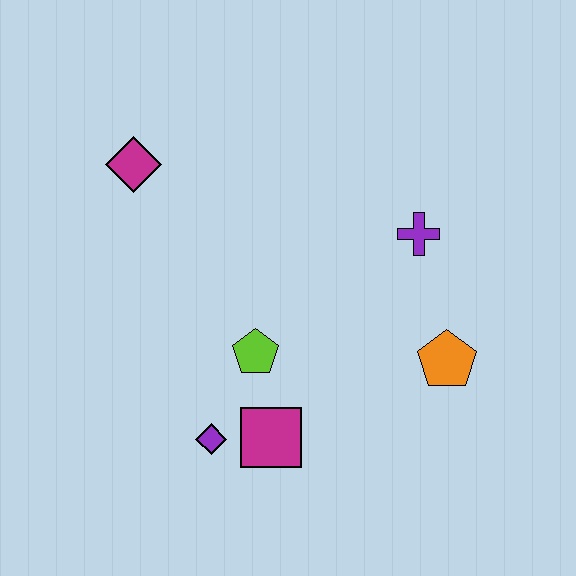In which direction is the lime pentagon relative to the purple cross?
The lime pentagon is to the left of the purple cross.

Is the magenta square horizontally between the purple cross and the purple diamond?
Yes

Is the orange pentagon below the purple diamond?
No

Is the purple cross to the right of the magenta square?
Yes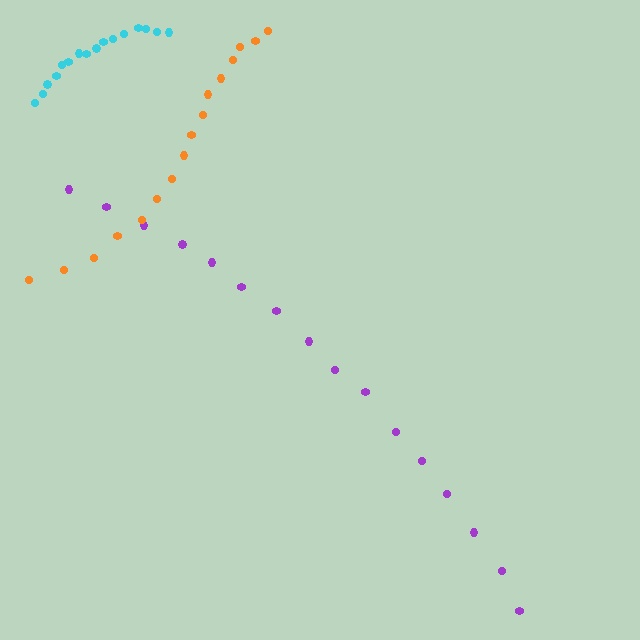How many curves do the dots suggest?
There are 3 distinct paths.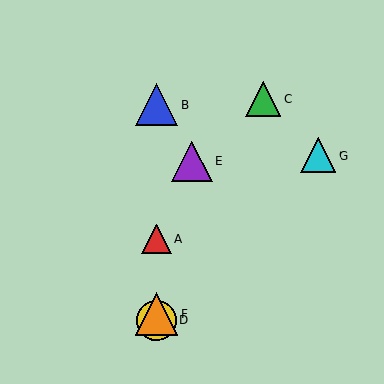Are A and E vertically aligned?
No, A is at x≈156 and E is at x≈192.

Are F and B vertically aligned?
Yes, both are at x≈156.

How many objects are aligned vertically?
4 objects (A, B, D, F) are aligned vertically.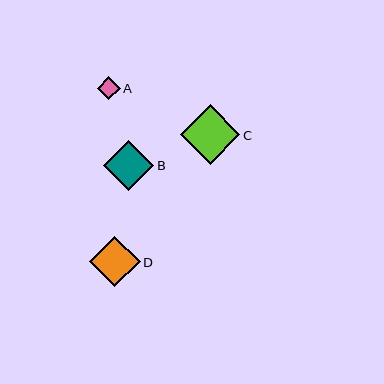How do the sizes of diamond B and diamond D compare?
Diamond B and diamond D are approximately the same size.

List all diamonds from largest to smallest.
From largest to smallest: C, B, D, A.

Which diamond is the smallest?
Diamond A is the smallest with a size of approximately 23 pixels.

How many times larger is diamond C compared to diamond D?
Diamond C is approximately 1.2 times the size of diamond D.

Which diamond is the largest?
Diamond C is the largest with a size of approximately 59 pixels.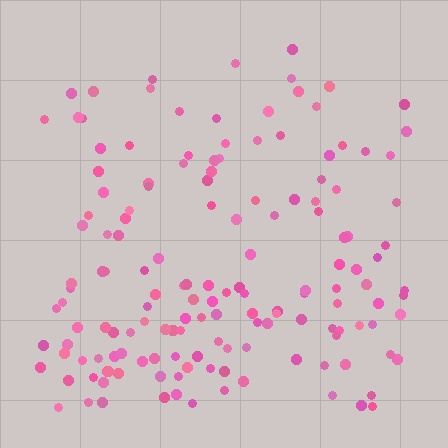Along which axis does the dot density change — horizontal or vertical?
Vertical.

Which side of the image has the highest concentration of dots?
The bottom.